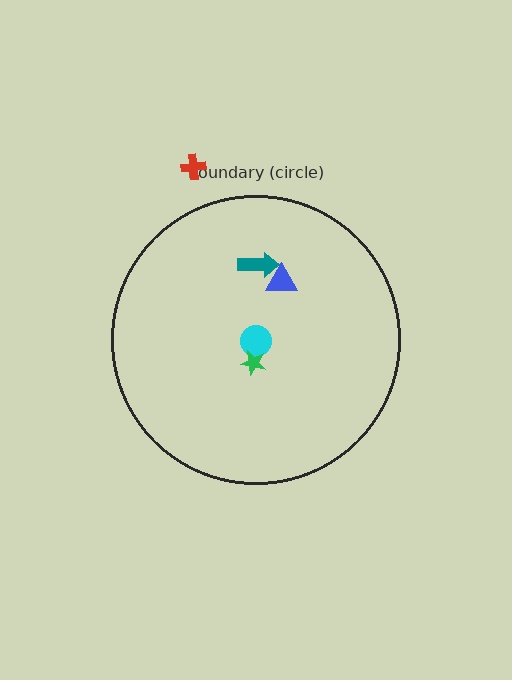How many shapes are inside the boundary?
4 inside, 1 outside.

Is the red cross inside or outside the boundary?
Outside.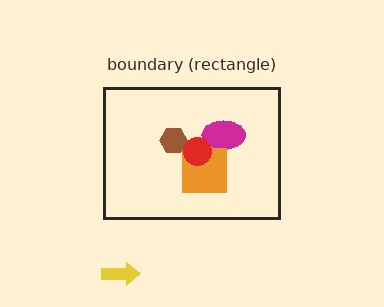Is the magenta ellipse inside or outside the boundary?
Inside.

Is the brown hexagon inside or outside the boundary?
Inside.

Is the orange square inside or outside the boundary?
Inside.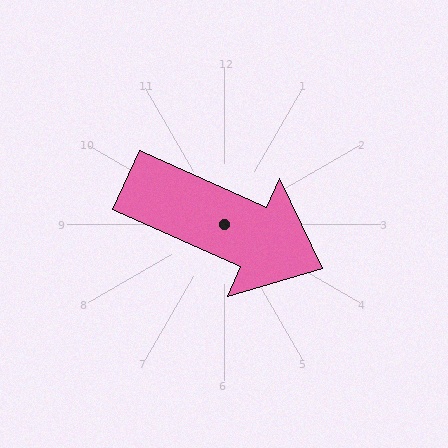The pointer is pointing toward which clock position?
Roughly 4 o'clock.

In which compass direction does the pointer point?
Southeast.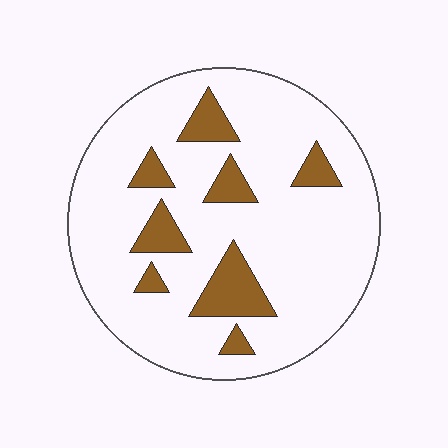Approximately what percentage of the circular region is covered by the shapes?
Approximately 15%.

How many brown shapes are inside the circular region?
8.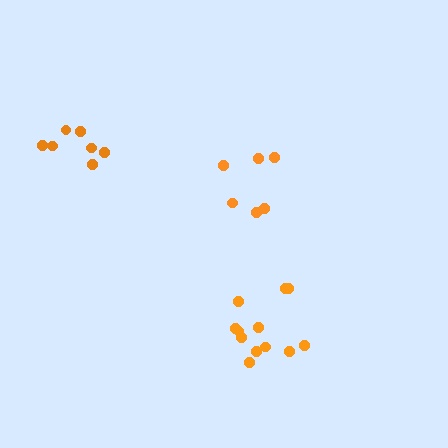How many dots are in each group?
Group 1: 6 dots, Group 2: 12 dots, Group 3: 7 dots (25 total).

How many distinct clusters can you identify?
There are 3 distinct clusters.